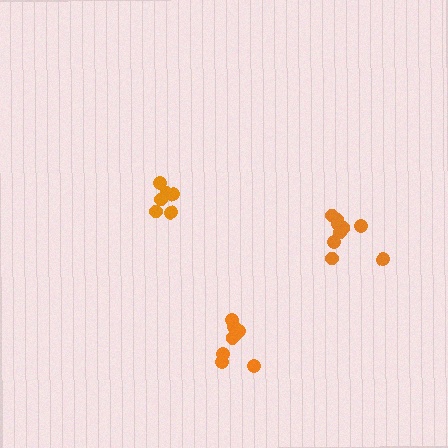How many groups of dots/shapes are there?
There are 3 groups.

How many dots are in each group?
Group 1: 8 dots, Group 2: 9 dots, Group 3: 6 dots (23 total).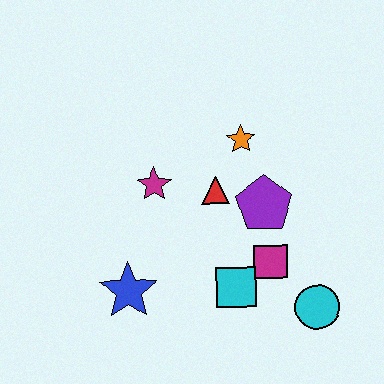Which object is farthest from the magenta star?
The cyan circle is farthest from the magenta star.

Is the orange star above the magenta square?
Yes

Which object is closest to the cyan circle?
The magenta square is closest to the cyan circle.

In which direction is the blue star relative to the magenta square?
The blue star is to the left of the magenta square.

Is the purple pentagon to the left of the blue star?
No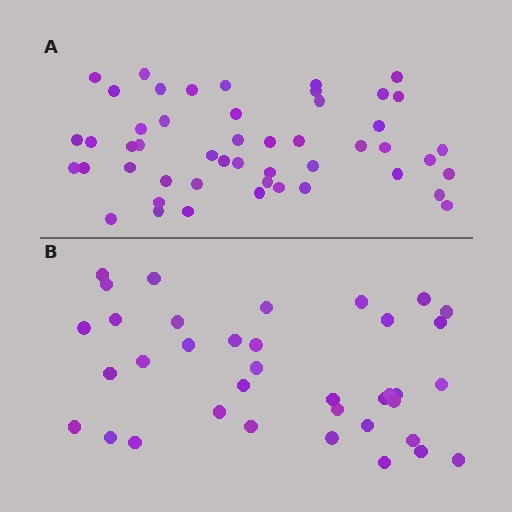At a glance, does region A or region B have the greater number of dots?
Region A (the top region) has more dots.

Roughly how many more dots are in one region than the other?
Region A has roughly 12 or so more dots than region B.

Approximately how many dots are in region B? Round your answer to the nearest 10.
About 40 dots. (The exact count is 37, which rounds to 40.)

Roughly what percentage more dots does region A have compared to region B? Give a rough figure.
About 30% more.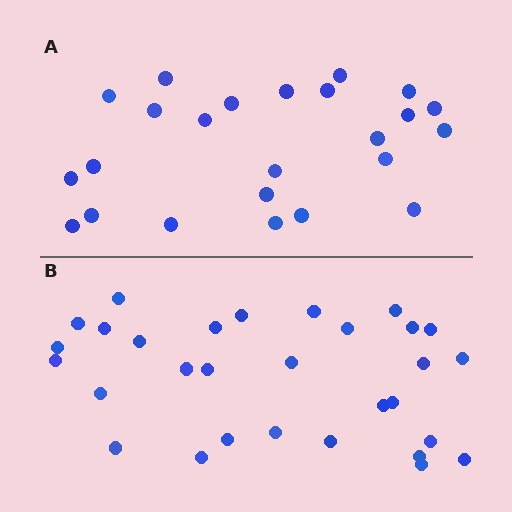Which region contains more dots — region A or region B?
Region B (the bottom region) has more dots.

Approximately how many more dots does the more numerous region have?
Region B has about 6 more dots than region A.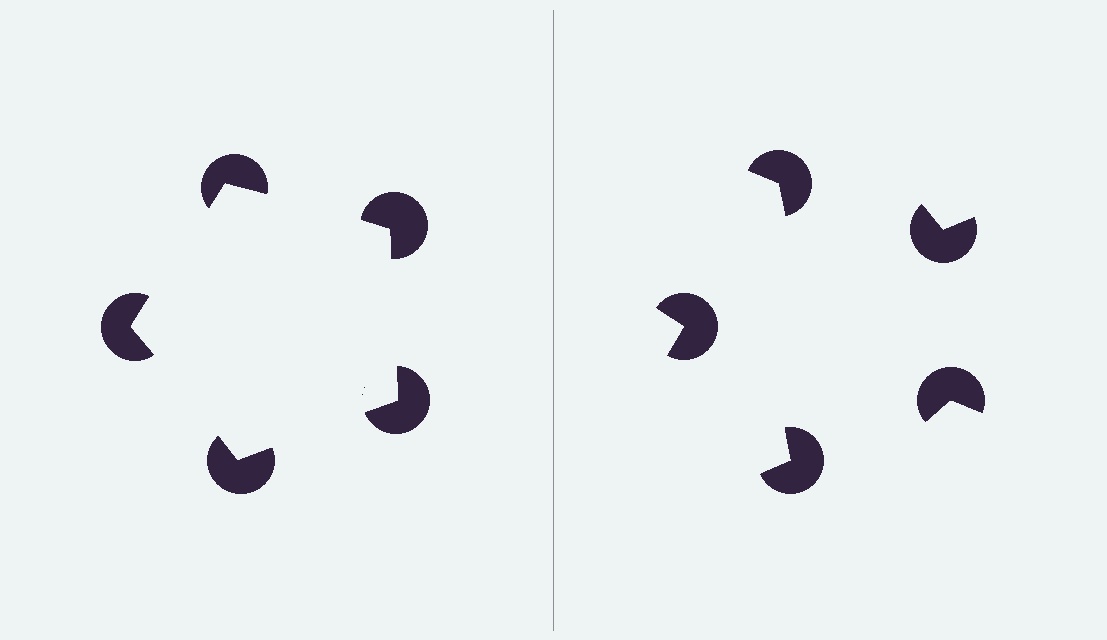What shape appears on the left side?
An illusory pentagon.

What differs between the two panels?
The pac-man discs are positioned identically on both sides; only the wedge orientations differ. On the left they align to a pentagon; on the right they are misaligned.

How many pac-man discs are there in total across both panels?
10 — 5 on each side.